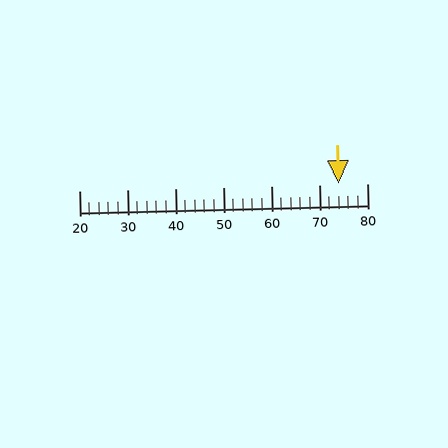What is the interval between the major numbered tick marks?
The major tick marks are spaced 10 units apart.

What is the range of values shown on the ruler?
The ruler shows values from 20 to 80.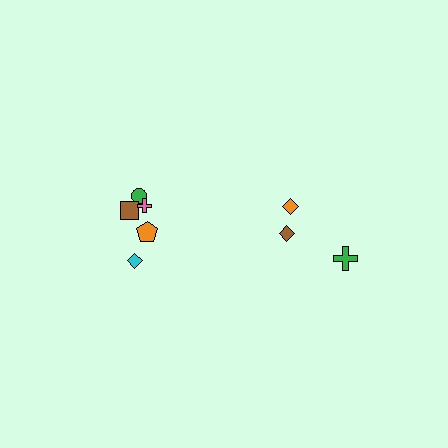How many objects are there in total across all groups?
There are 8 objects.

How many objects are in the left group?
There are 5 objects.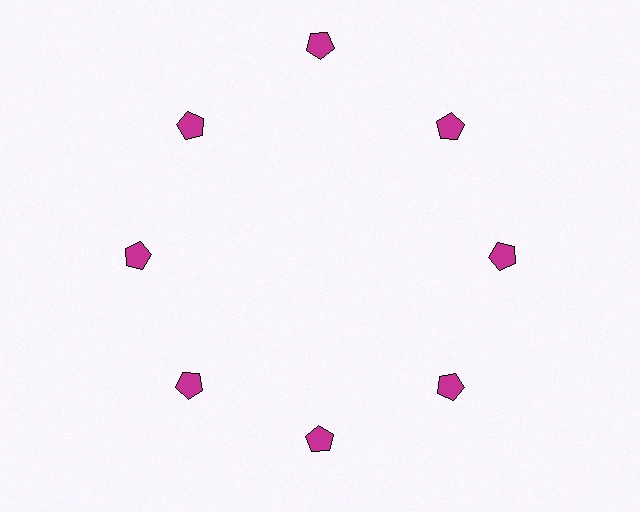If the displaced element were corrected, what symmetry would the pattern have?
It would have 8-fold rotational symmetry — the pattern would map onto itself every 45 degrees.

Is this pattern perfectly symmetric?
No. The 8 magenta pentagons are arranged in a ring, but one element near the 12 o'clock position is pushed outward from the center, breaking the 8-fold rotational symmetry.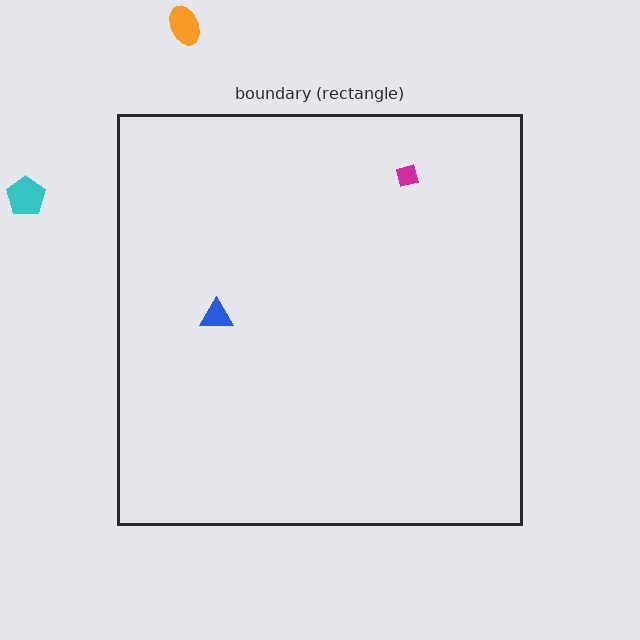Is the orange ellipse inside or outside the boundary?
Outside.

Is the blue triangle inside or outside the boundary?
Inside.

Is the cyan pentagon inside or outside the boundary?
Outside.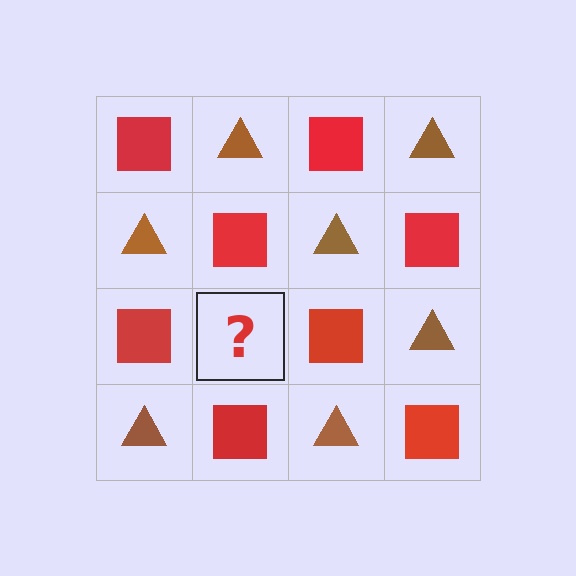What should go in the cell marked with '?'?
The missing cell should contain a brown triangle.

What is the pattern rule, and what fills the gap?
The rule is that it alternates red square and brown triangle in a checkerboard pattern. The gap should be filled with a brown triangle.